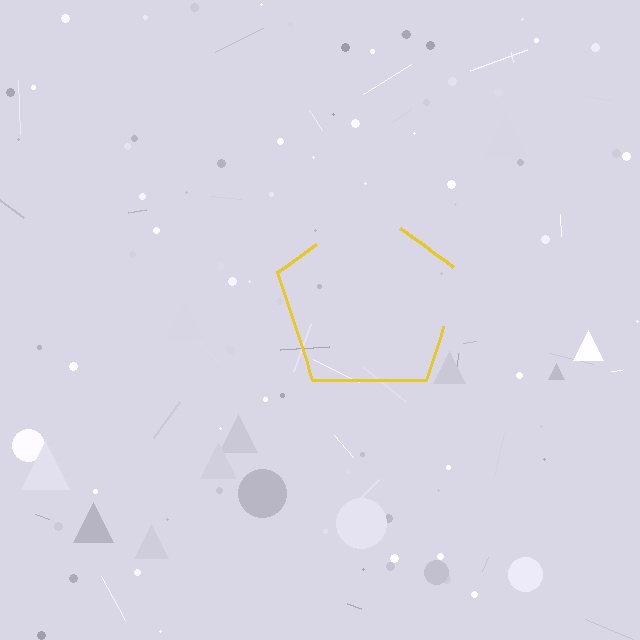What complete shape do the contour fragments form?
The contour fragments form a pentagon.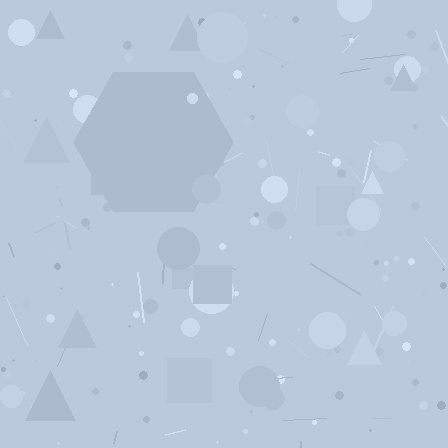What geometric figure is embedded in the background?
A hexagon is embedded in the background.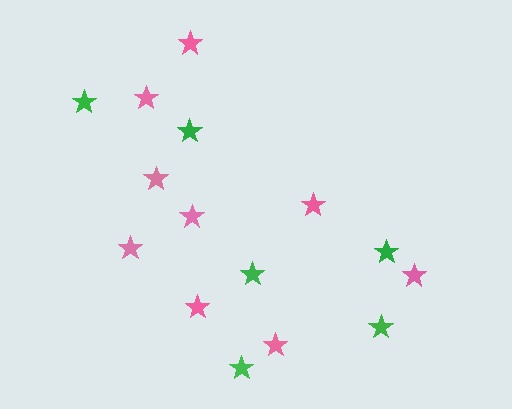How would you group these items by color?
There are 2 groups: one group of green stars (6) and one group of pink stars (9).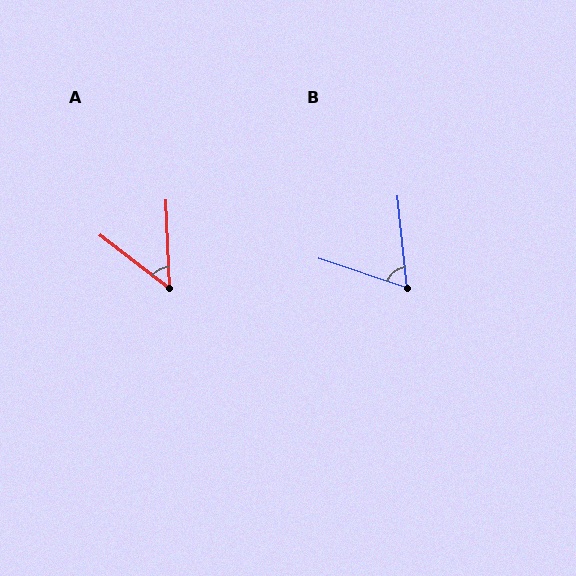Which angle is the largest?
B, at approximately 66 degrees.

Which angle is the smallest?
A, at approximately 50 degrees.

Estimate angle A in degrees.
Approximately 50 degrees.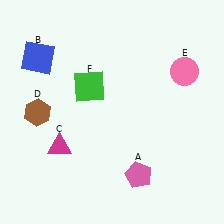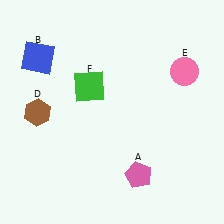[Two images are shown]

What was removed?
The magenta triangle (C) was removed in Image 2.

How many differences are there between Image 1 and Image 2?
There is 1 difference between the two images.